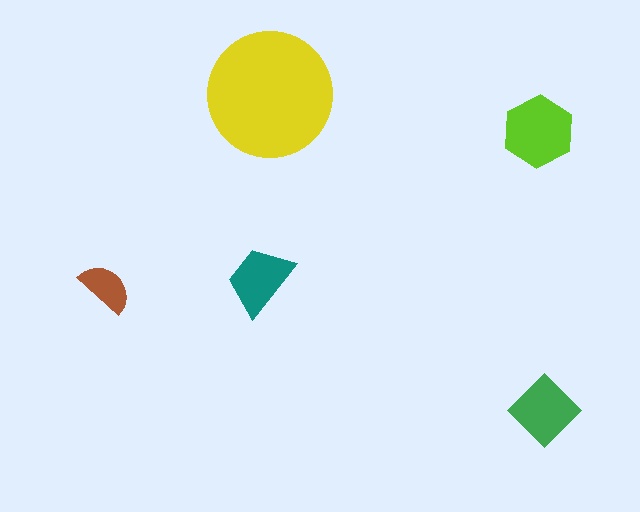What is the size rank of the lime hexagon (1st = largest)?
2nd.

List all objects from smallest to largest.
The brown semicircle, the teal trapezoid, the green diamond, the lime hexagon, the yellow circle.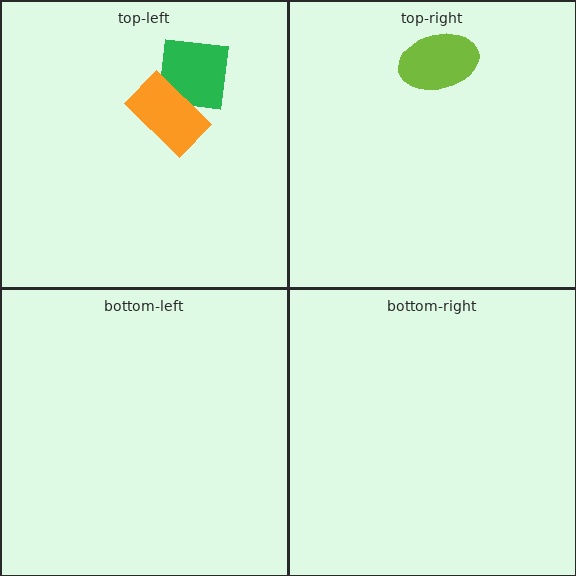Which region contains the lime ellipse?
The top-right region.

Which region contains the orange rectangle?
The top-left region.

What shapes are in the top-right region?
The lime ellipse.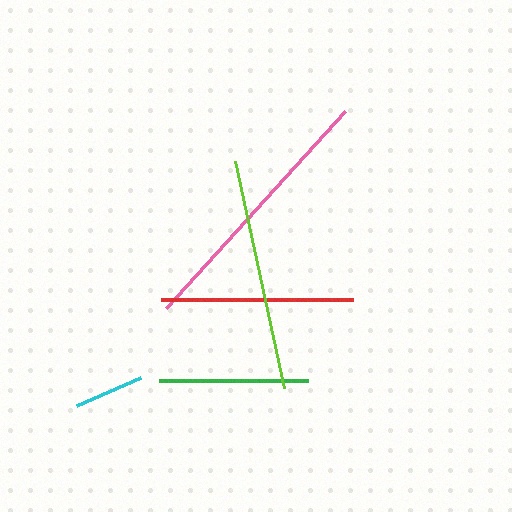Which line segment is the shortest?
The cyan line is the shortest at approximately 70 pixels.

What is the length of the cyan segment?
The cyan segment is approximately 70 pixels long.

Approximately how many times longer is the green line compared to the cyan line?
The green line is approximately 2.1 times the length of the cyan line.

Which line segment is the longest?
The pink line is the longest at approximately 266 pixels.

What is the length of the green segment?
The green segment is approximately 149 pixels long.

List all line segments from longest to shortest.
From longest to shortest: pink, lime, red, green, cyan.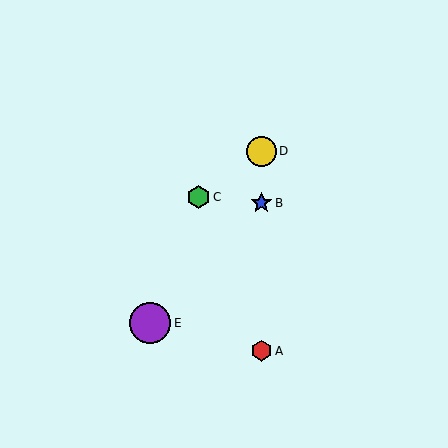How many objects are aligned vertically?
3 objects (A, B, D) are aligned vertically.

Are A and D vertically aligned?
Yes, both are at x≈261.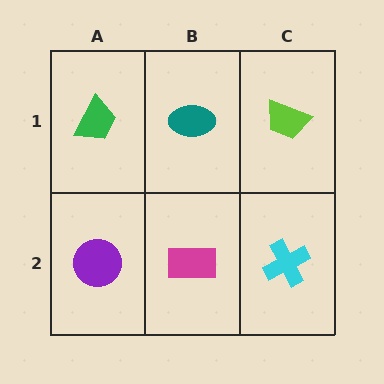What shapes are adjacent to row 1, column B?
A magenta rectangle (row 2, column B), a green trapezoid (row 1, column A), a lime trapezoid (row 1, column C).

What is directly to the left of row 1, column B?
A green trapezoid.